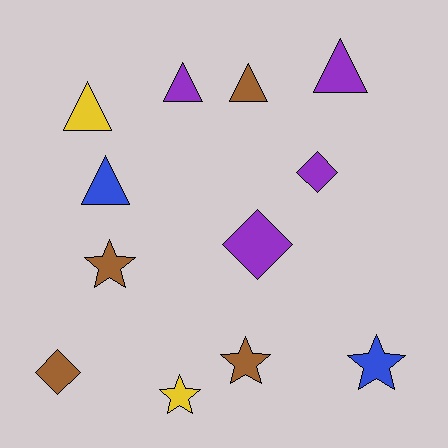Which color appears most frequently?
Purple, with 4 objects.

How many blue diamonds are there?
There are no blue diamonds.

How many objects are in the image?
There are 12 objects.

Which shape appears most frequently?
Triangle, with 5 objects.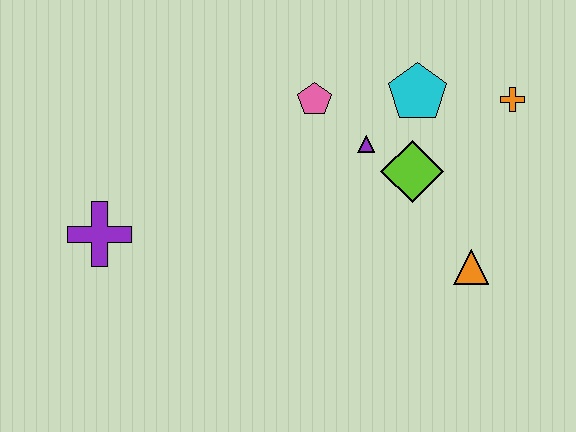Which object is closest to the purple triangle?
The lime diamond is closest to the purple triangle.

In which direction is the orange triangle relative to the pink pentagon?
The orange triangle is below the pink pentagon.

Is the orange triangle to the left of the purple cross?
No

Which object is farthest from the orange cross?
The purple cross is farthest from the orange cross.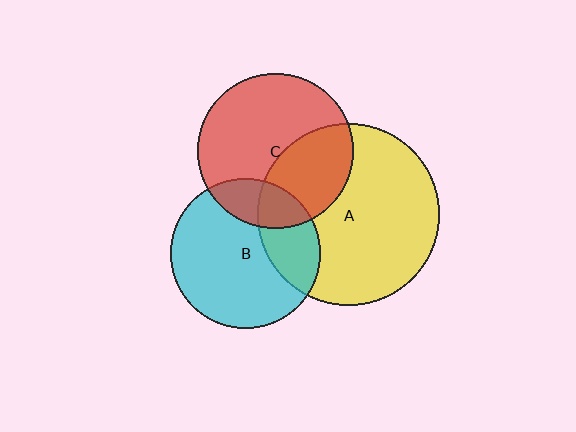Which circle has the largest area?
Circle A (yellow).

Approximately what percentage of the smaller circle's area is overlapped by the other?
Approximately 35%.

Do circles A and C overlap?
Yes.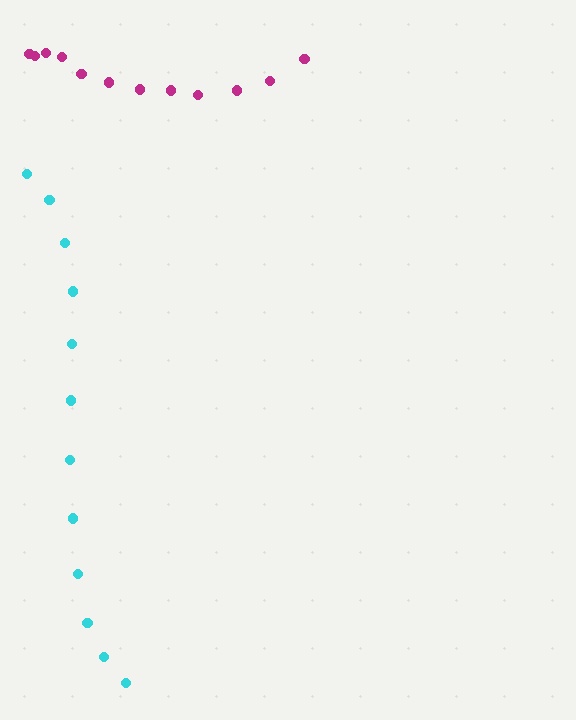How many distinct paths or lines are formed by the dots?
There are 2 distinct paths.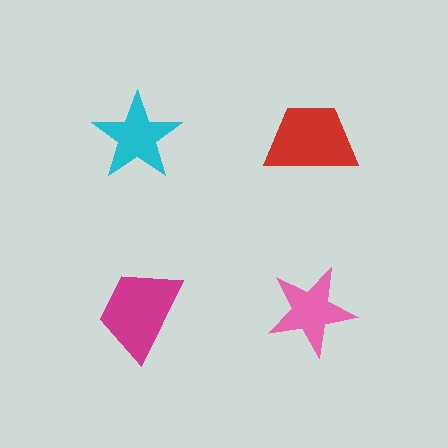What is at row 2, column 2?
A pink star.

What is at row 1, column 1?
A cyan star.